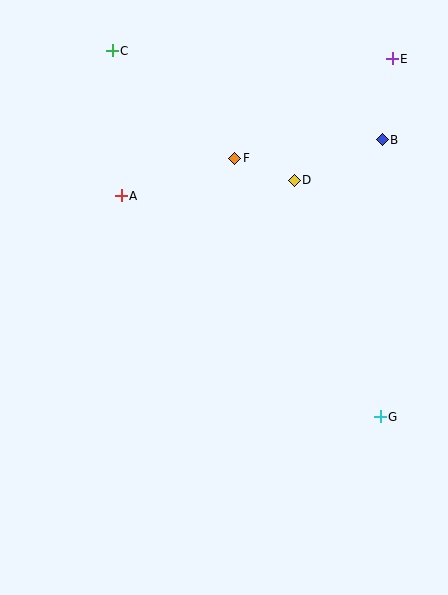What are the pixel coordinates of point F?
Point F is at (235, 158).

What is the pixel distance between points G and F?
The distance between G and F is 297 pixels.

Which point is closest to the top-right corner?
Point E is closest to the top-right corner.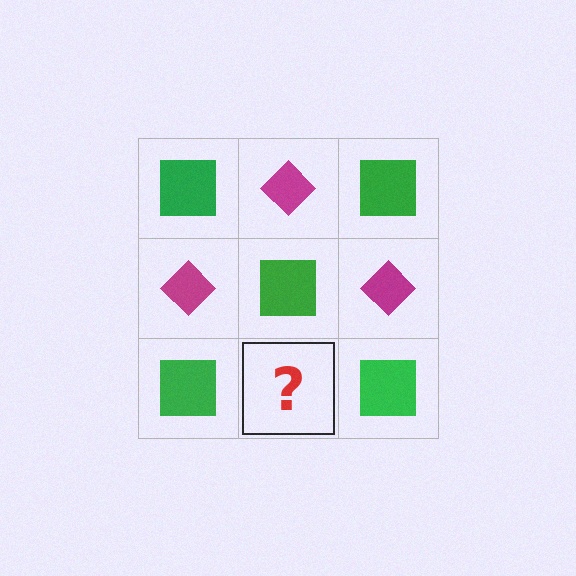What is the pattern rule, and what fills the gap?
The rule is that it alternates green square and magenta diamond in a checkerboard pattern. The gap should be filled with a magenta diamond.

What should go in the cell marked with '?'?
The missing cell should contain a magenta diamond.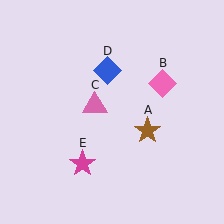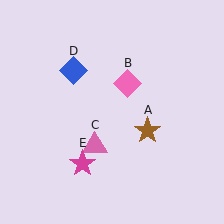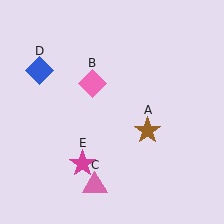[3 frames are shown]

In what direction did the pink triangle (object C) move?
The pink triangle (object C) moved down.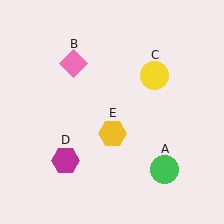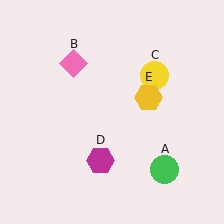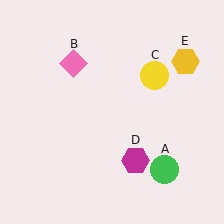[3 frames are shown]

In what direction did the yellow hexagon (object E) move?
The yellow hexagon (object E) moved up and to the right.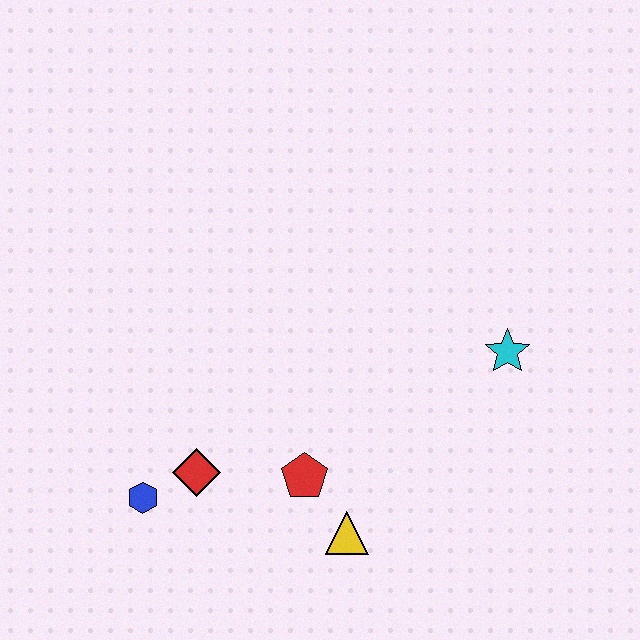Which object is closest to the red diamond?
The blue hexagon is closest to the red diamond.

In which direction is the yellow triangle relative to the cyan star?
The yellow triangle is below the cyan star.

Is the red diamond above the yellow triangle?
Yes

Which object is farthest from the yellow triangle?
The cyan star is farthest from the yellow triangle.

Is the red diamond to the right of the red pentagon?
No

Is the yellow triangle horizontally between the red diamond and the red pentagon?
No